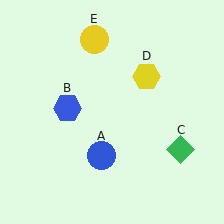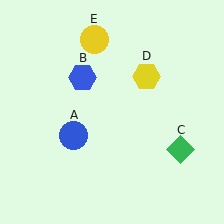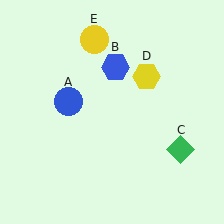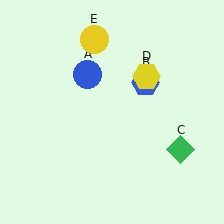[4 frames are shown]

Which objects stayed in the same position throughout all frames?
Green diamond (object C) and yellow hexagon (object D) and yellow circle (object E) remained stationary.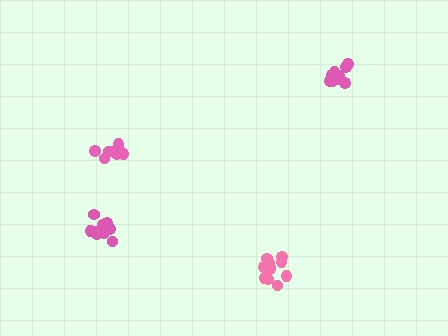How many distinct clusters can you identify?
There are 4 distinct clusters.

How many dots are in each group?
Group 1: 8 dots, Group 2: 13 dots, Group 3: 12 dots, Group 4: 10 dots (43 total).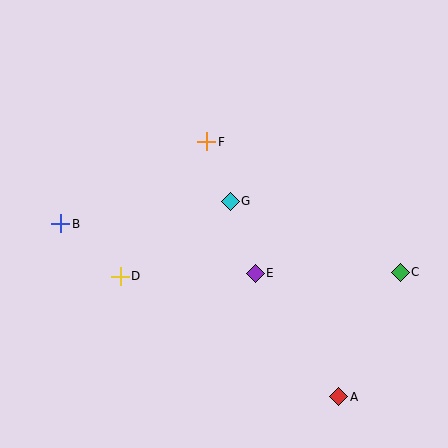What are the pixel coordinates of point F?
Point F is at (207, 142).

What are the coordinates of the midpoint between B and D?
The midpoint between B and D is at (90, 250).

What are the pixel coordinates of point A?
Point A is at (339, 397).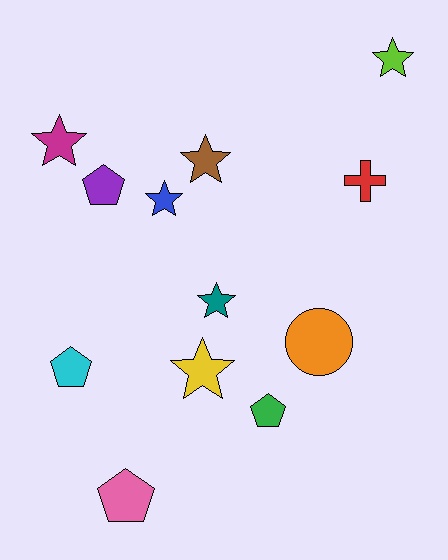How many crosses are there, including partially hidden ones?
There is 1 cross.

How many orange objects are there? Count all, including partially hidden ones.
There is 1 orange object.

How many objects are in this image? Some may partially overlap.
There are 12 objects.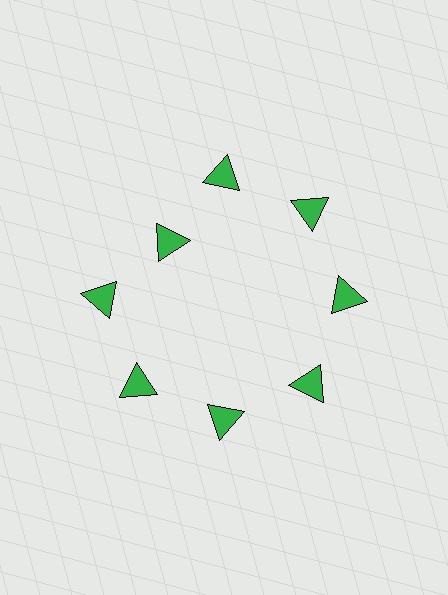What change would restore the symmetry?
The symmetry would be restored by moving it outward, back onto the ring so that all 8 triangles sit at equal angles and equal distance from the center.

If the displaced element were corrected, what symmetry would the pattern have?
It would have 8-fold rotational symmetry — the pattern would map onto itself every 45 degrees.